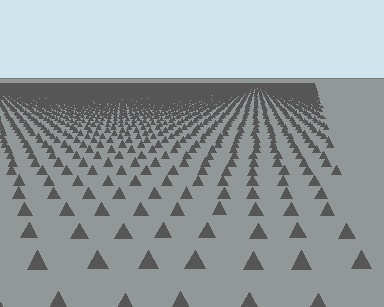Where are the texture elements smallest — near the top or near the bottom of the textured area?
Near the top.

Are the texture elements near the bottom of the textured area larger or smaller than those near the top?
Larger. Near the bottom, elements are closer to the viewer and appear at a bigger on-screen size.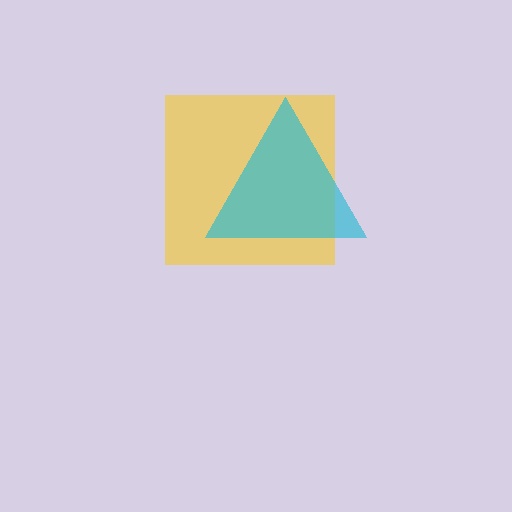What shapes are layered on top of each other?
The layered shapes are: a yellow square, a cyan triangle.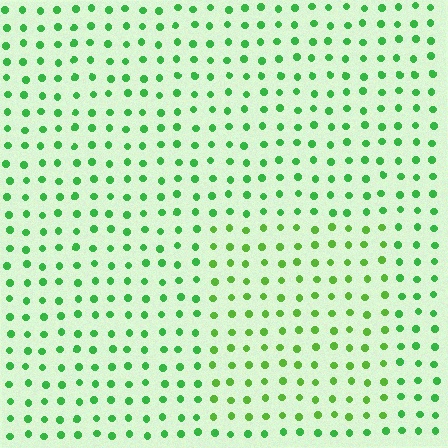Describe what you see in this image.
The image is filled with small green elements in a uniform arrangement. A rectangle-shaped region is visible where the elements are tinted to a slightly different hue, forming a subtle color boundary.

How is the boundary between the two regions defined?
The boundary is defined purely by a slight shift in hue (about 23 degrees). Spacing, size, and orientation are identical on both sides.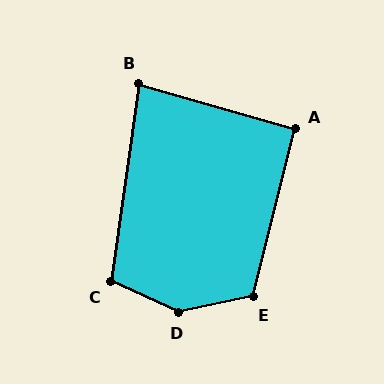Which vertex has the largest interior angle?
D, at approximately 144 degrees.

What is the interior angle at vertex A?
Approximately 92 degrees (approximately right).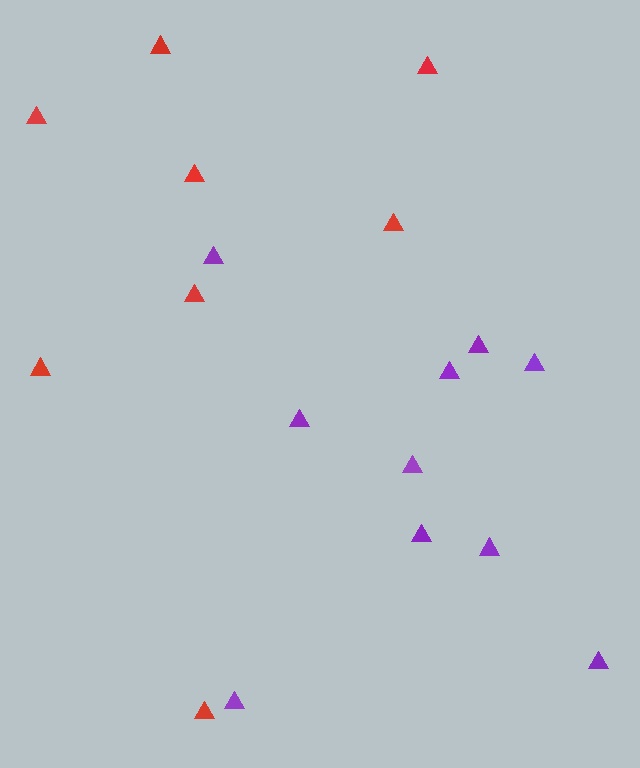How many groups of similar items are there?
There are 2 groups: one group of red triangles (8) and one group of purple triangles (10).